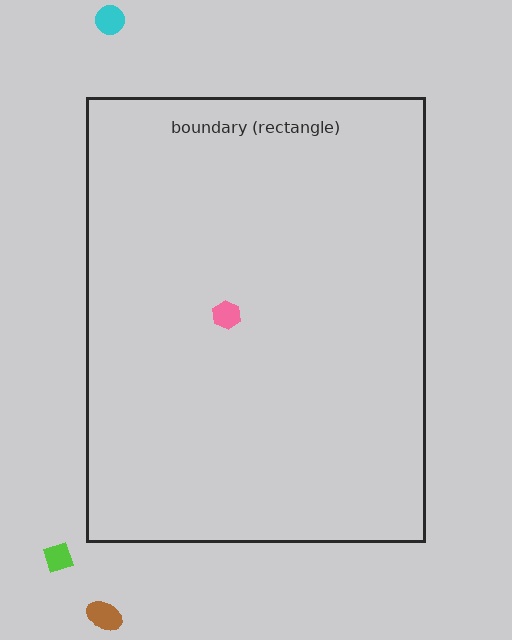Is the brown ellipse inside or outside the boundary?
Outside.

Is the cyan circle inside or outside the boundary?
Outside.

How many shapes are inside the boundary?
1 inside, 3 outside.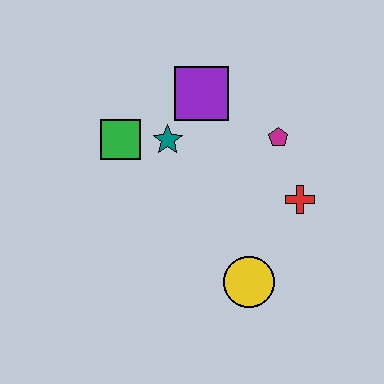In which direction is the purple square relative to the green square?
The purple square is to the right of the green square.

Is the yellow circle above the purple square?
No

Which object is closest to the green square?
The teal star is closest to the green square.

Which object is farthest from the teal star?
The yellow circle is farthest from the teal star.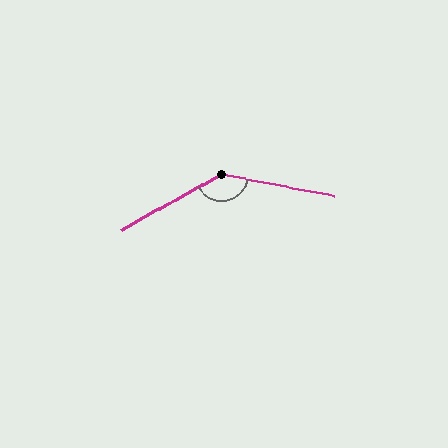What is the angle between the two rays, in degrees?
Approximately 140 degrees.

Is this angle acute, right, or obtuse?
It is obtuse.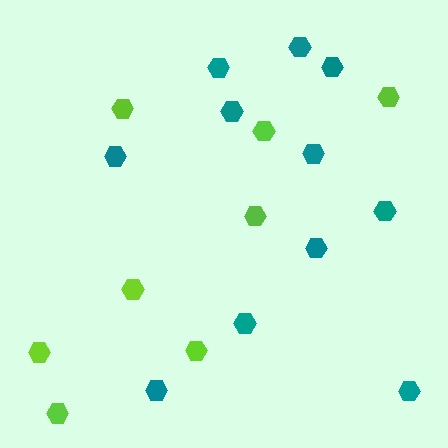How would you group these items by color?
There are 2 groups: one group of lime hexagons (8) and one group of teal hexagons (11).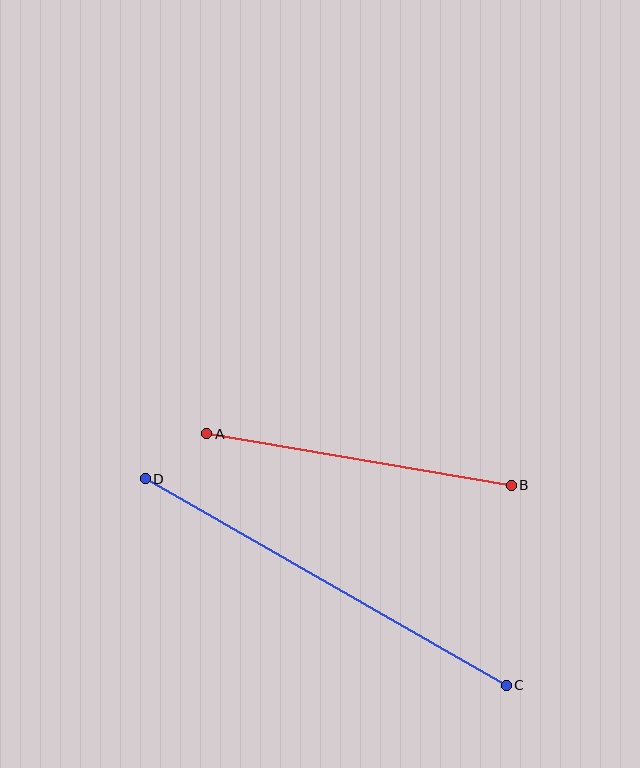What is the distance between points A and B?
The distance is approximately 309 pixels.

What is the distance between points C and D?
The distance is approximately 416 pixels.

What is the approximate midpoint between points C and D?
The midpoint is at approximately (326, 582) pixels.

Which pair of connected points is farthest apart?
Points C and D are farthest apart.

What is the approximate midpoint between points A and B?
The midpoint is at approximately (359, 460) pixels.